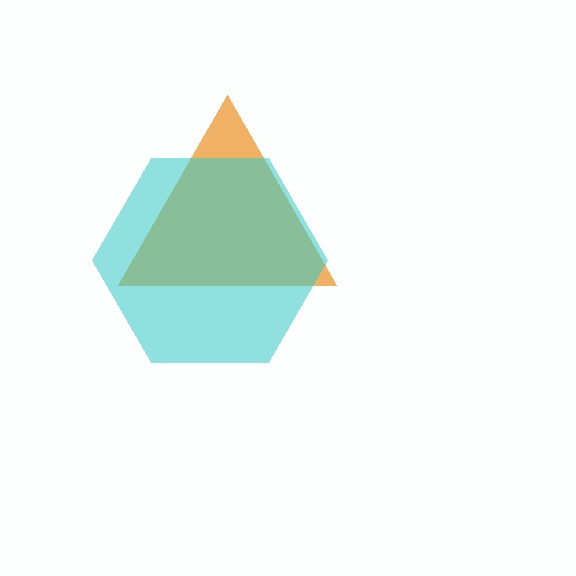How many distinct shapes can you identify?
There are 2 distinct shapes: an orange triangle, a cyan hexagon.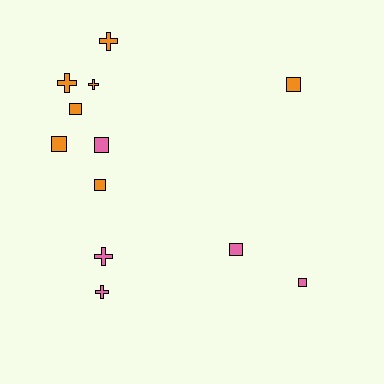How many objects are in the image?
There are 12 objects.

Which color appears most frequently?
Orange, with 7 objects.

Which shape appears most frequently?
Square, with 7 objects.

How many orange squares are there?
There are 4 orange squares.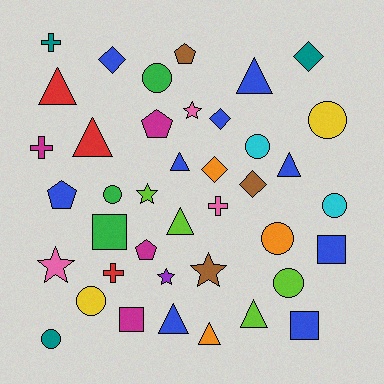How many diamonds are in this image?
There are 5 diamonds.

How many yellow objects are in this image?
There are 2 yellow objects.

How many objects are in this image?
There are 40 objects.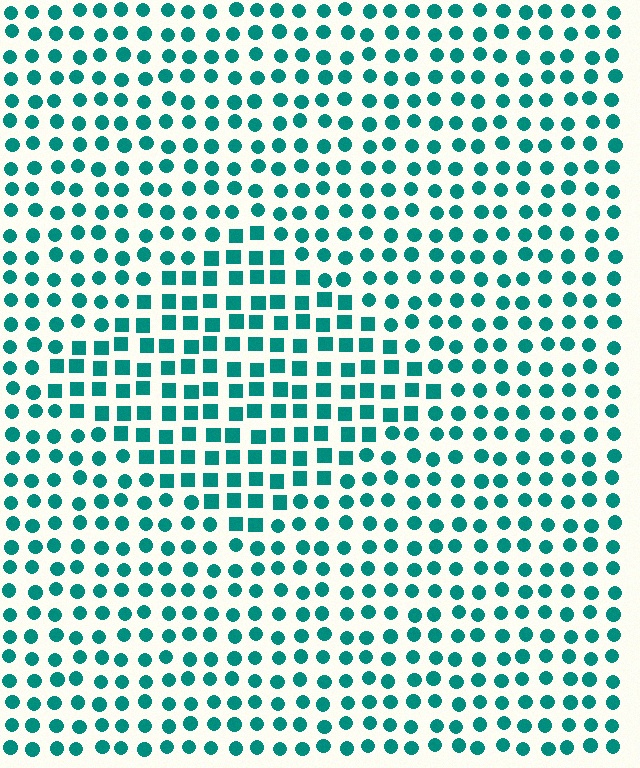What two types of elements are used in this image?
The image uses squares inside the diamond region and circles outside it.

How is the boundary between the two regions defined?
The boundary is defined by a change in element shape: squares inside vs. circles outside. All elements share the same color and spacing.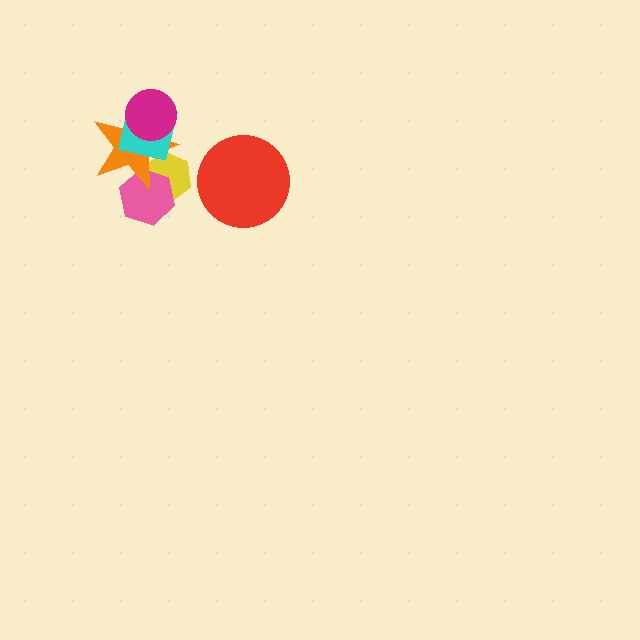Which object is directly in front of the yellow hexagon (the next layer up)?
The pink hexagon is directly in front of the yellow hexagon.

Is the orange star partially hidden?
Yes, it is partially covered by another shape.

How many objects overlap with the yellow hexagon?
3 objects overlap with the yellow hexagon.